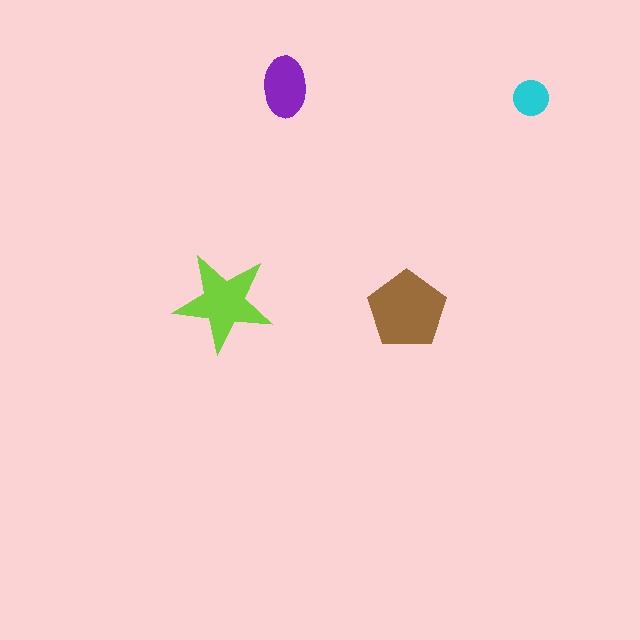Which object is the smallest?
The cyan circle.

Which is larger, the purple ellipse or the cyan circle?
The purple ellipse.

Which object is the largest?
The brown pentagon.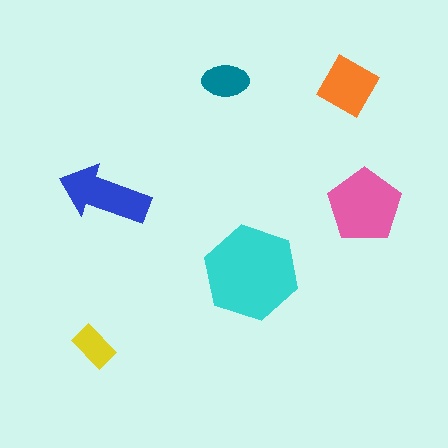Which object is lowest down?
The yellow rectangle is bottommost.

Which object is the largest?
The cyan hexagon.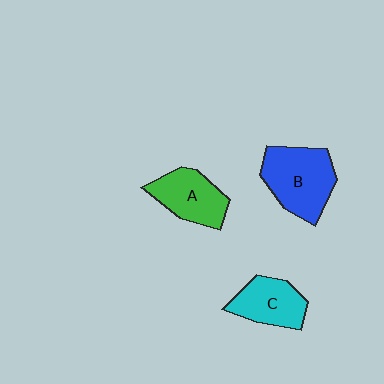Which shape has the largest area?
Shape B (blue).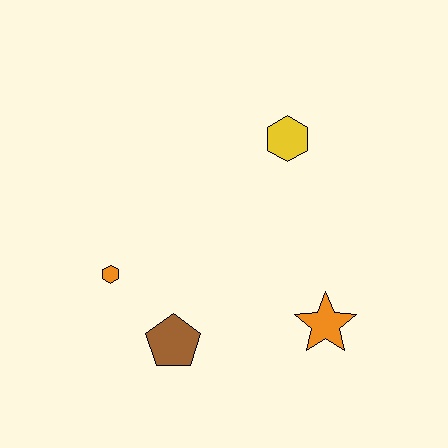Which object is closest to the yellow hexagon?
The orange star is closest to the yellow hexagon.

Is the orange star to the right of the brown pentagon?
Yes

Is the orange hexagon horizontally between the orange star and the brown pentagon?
No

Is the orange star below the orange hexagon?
Yes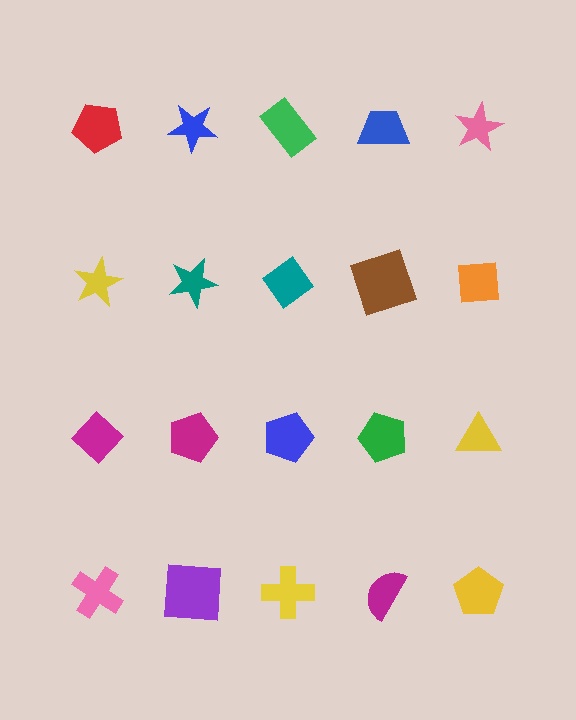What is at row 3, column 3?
A blue pentagon.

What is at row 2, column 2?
A teal star.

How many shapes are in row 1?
5 shapes.